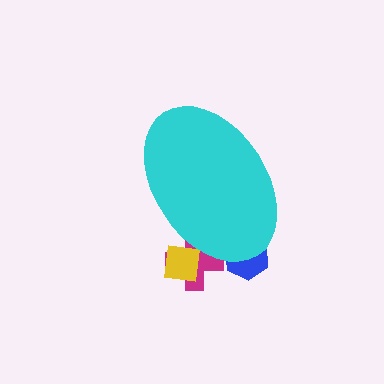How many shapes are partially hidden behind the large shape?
3 shapes are partially hidden.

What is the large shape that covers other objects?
A cyan ellipse.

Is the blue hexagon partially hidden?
Yes, the blue hexagon is partially hidden behind the cyan ellipse.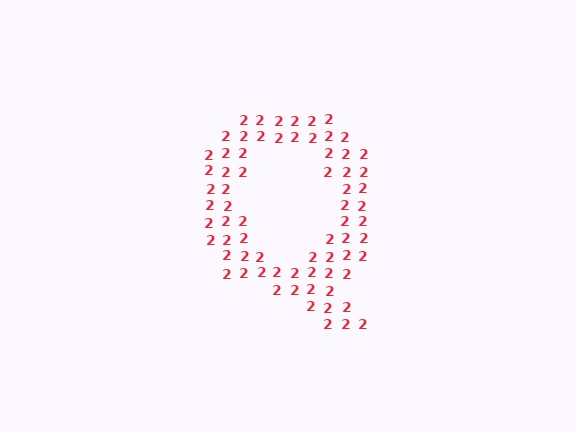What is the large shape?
The large shape is the letter Q.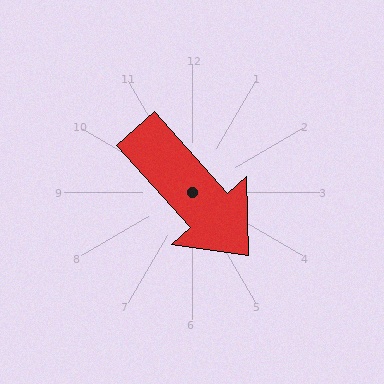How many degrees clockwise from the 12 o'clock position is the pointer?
Approximately 138 degrees.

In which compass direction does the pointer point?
Southeast.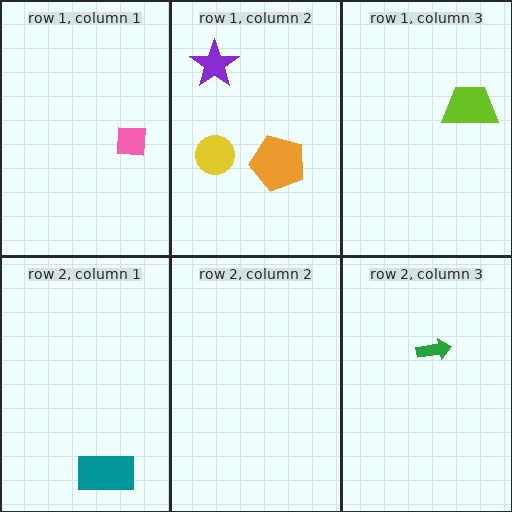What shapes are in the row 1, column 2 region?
The purple star, the orange pentagon, the yellow circle.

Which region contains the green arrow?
The row 2, column 3 region.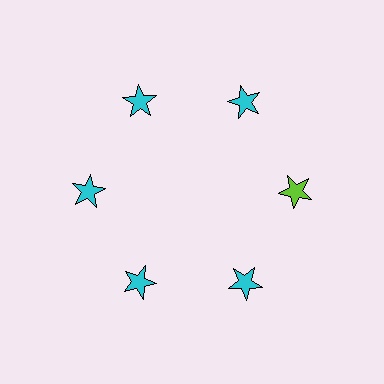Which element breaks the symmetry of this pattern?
The lime star at roughly the 3 o'clock position breaks the symmetry. All other shapes are cyan stars.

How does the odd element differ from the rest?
It has a different color: lime instead of cyan.